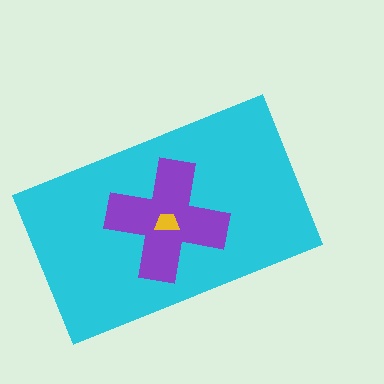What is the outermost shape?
The cyan rectangle.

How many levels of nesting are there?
3.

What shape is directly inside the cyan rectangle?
The purple cross.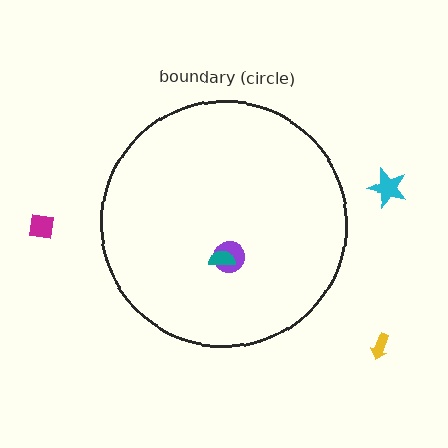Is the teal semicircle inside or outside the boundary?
Inside.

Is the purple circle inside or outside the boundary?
Inside.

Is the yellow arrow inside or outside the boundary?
Outside.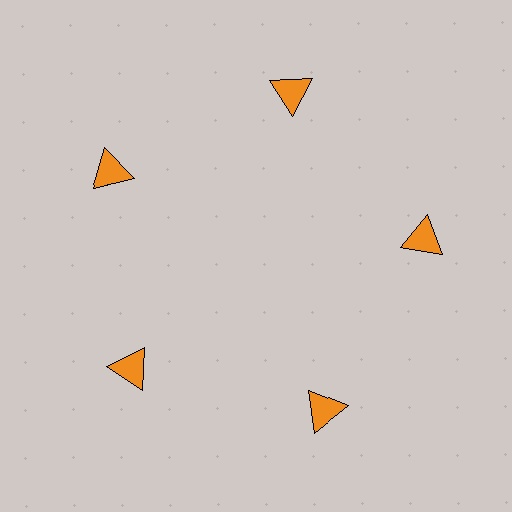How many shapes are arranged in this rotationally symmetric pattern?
There are 5 shapes, arranged in 5 groups of 1.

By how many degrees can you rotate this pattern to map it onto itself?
The pattern maps onto itself every 72 degrees of rotation.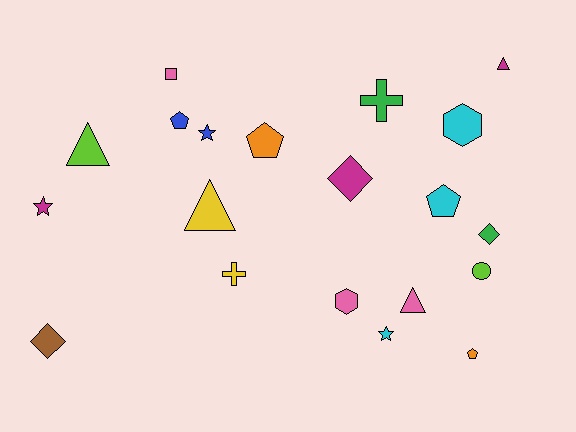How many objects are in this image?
There are 20 objects.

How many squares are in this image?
There is 1 square.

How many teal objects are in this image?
There are no teal objects.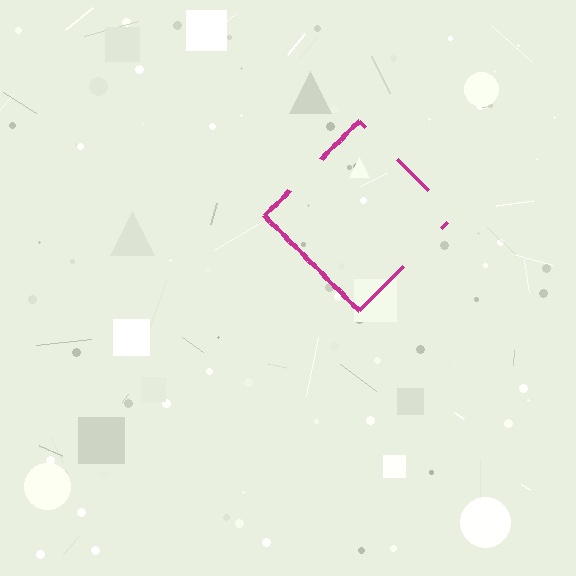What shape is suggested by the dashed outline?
The dashed outline suggests a diamond.